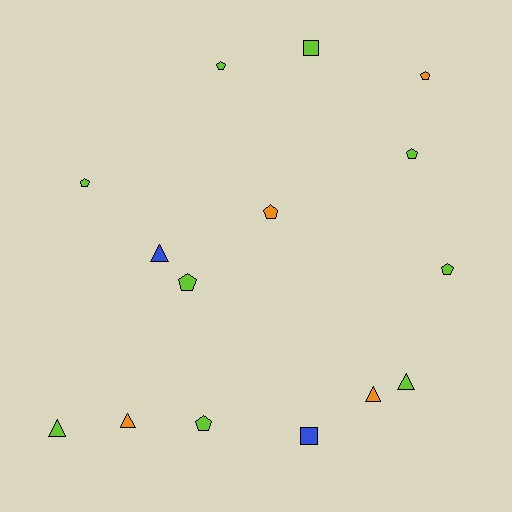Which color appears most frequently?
Lime, with 9 objects.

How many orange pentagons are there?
There are 2 orange pentagons.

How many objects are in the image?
There are 15 objects.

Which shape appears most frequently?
Pentagon, with 8 objects.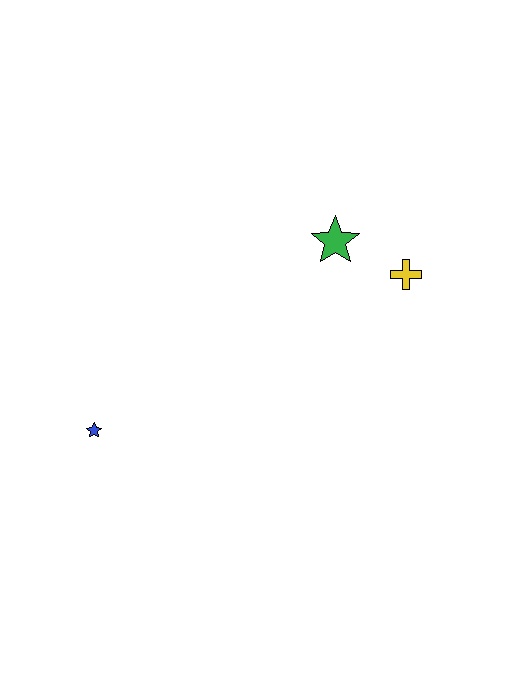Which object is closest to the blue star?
The green star is closest to the blue star.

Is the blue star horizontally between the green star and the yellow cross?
No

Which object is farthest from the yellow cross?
The blue star is farthest from the yellow cross.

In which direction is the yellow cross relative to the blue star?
The yellow cross is to the right of the blue star.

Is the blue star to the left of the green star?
Yes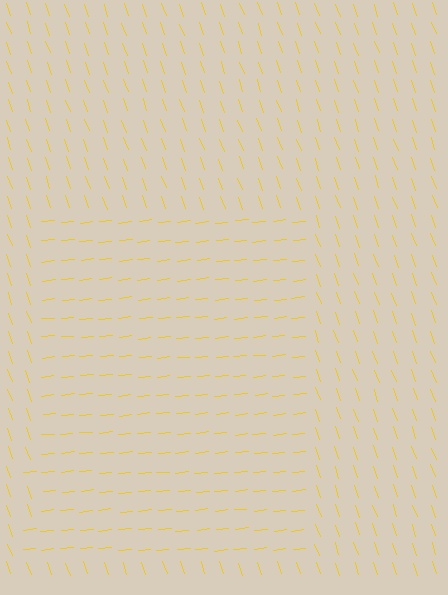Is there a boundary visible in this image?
Yes, there is a texture boundary formed by a change in line orientation.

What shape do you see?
I see a rectangle.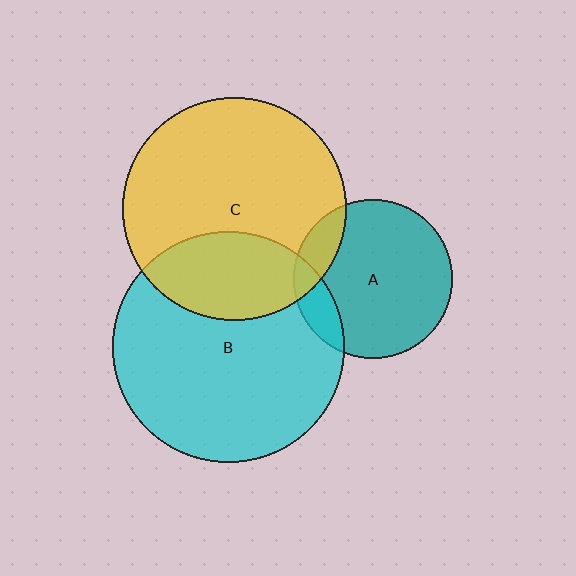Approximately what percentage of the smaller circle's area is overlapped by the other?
Approximately 15%.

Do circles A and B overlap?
Yes.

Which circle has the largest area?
Circle B (cyan).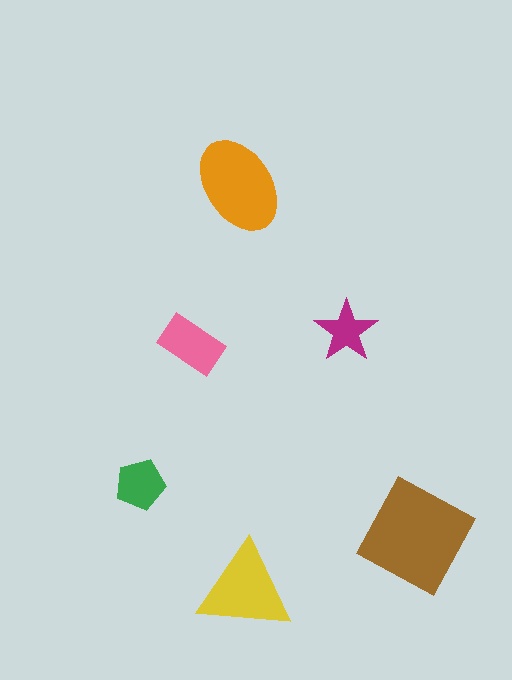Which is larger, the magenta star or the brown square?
The brown square.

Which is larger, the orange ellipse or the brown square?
The brown square.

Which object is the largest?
The brown square.